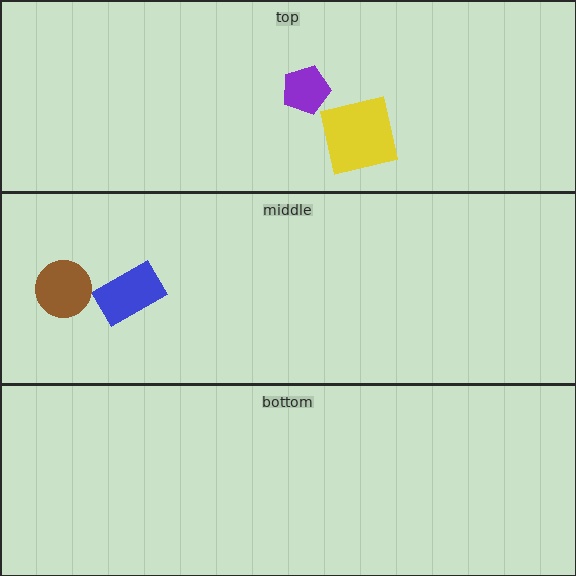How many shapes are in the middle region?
2.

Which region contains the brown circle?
The middle region.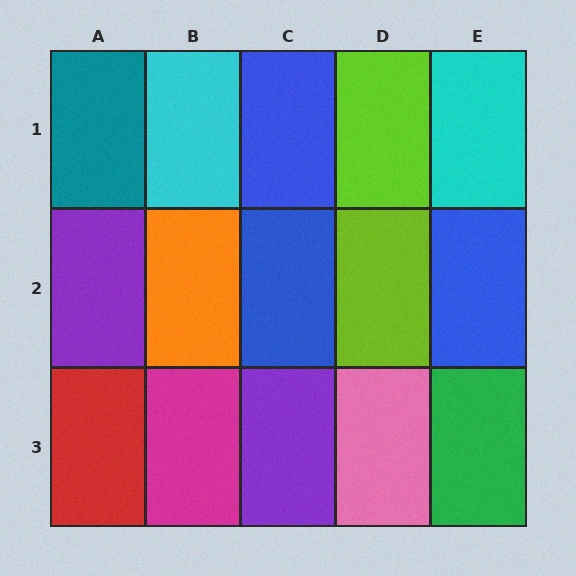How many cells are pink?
1 cell is pink.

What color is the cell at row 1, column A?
Teal.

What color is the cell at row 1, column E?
Cyan.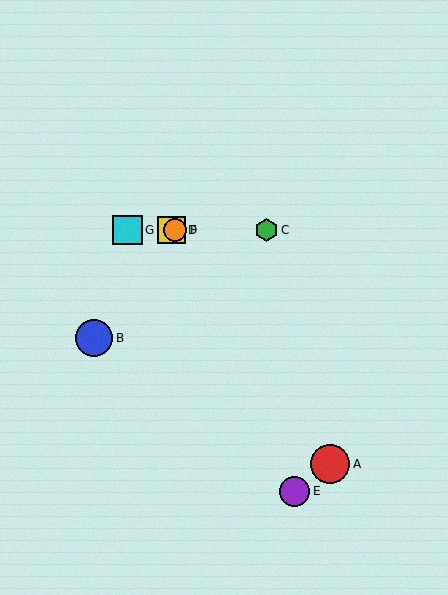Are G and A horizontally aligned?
No, G is at y≈230 and A is at y≈464.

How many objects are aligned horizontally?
4 objects (C, D, F, G) are aligned horizontally.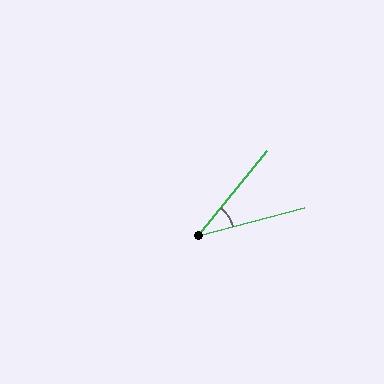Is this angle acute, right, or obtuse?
It is acute.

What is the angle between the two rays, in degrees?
Approximately 36 degrees.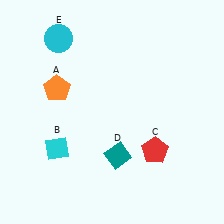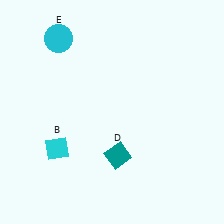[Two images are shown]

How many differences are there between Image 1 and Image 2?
There are 2 differences between the two images.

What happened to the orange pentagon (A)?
The orange pentagon (A) was removed in Image 2. It was in the top-left area of Image 1.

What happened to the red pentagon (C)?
The red pentagon (C) was removed in Image 2. It was in the bottom-right area of Image 1.